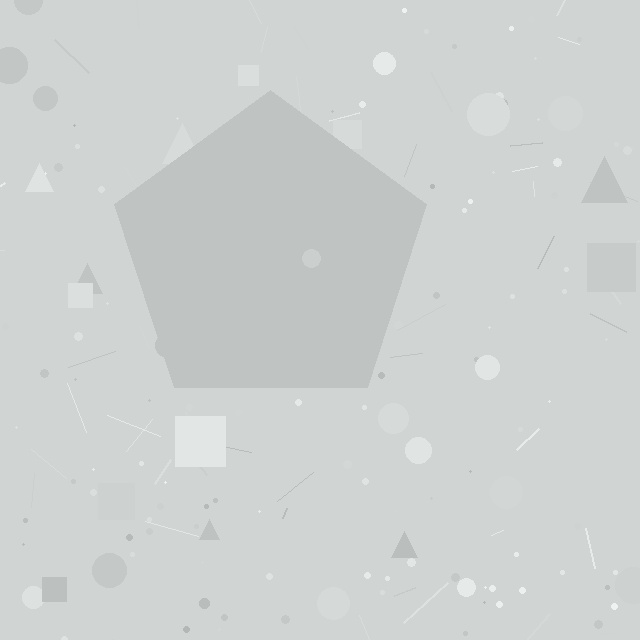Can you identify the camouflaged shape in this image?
The camouflaged shape is a pentagon.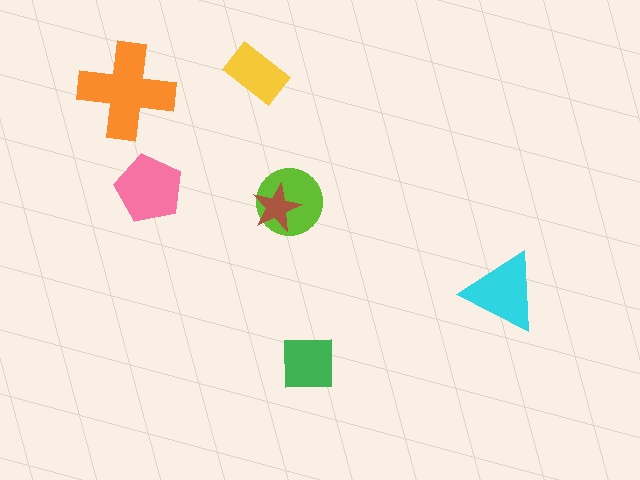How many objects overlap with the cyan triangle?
0 objects overlap with the cyan triangle.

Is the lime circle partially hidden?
Yes, it is partially covered by another shape.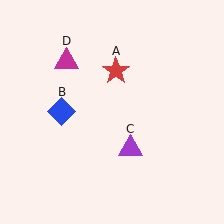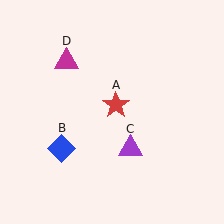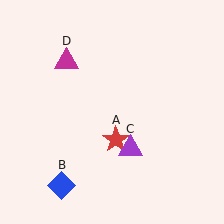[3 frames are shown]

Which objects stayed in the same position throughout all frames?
Purple triangle (object C) and magenta triangle (object D) remained stationary.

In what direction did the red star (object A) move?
The red star (object A) moved down.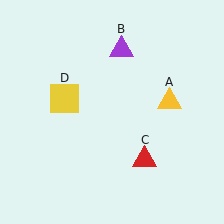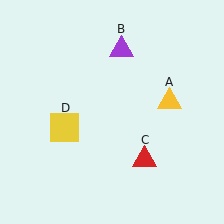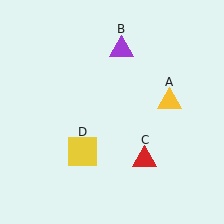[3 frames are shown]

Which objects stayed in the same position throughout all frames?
Yellow triangle (object A) and purple triangle (object B) and red triangle (object C) remained stationary.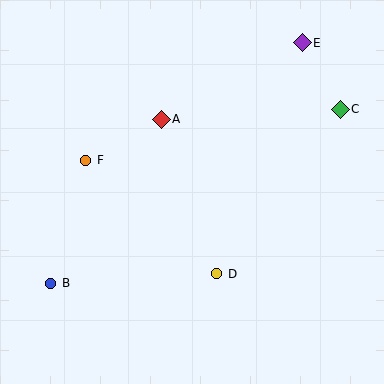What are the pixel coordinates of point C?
Point C is at (340, 109).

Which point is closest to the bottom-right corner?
Point D is closest to the bottom-right corner.